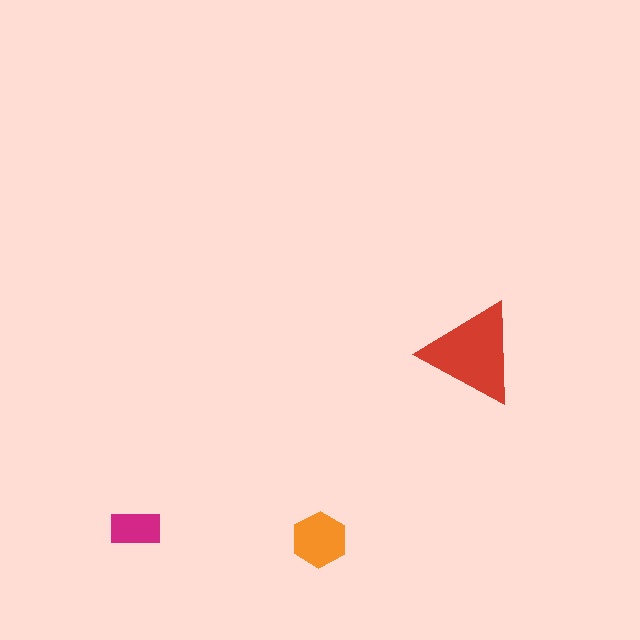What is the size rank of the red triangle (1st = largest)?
1st.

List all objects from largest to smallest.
The red triangle, the orange hexagon, the magenta rectangle.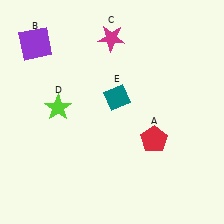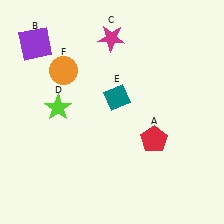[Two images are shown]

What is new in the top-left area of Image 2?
An orange circle (F) was added in the top-left area of Image 2.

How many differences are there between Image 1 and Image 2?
There is 1 difference between the two images.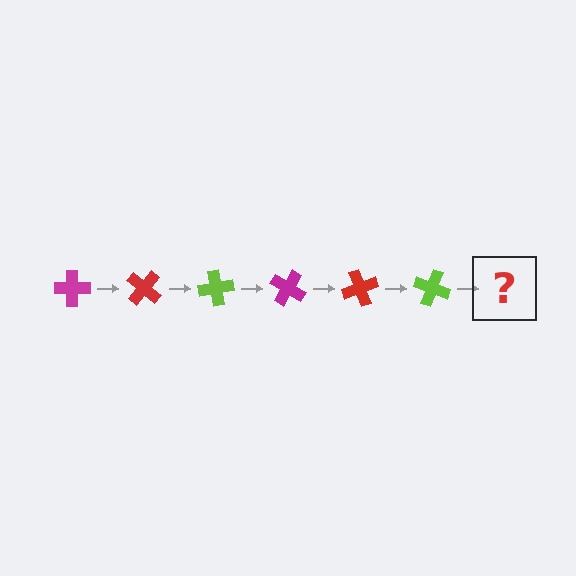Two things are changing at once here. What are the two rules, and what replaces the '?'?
The two rules are that it rotates 40 degrees each step and the color cycles through magenta, red, and lime. The '?' should be a magenta cross, rotated 240 degrees from the start.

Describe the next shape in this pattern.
It should be a magenta cross, rotated 240 degrees from the start.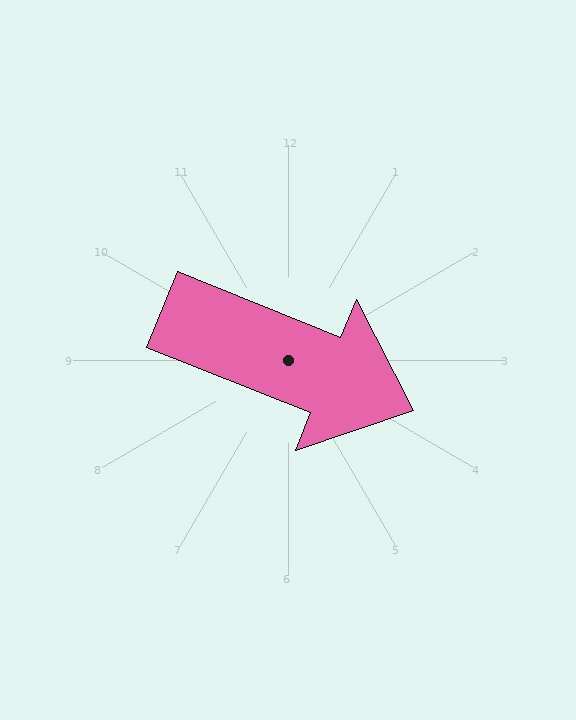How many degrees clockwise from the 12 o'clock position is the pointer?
Approximately 112 degrees.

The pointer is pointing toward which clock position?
Roughly 4 o'clock.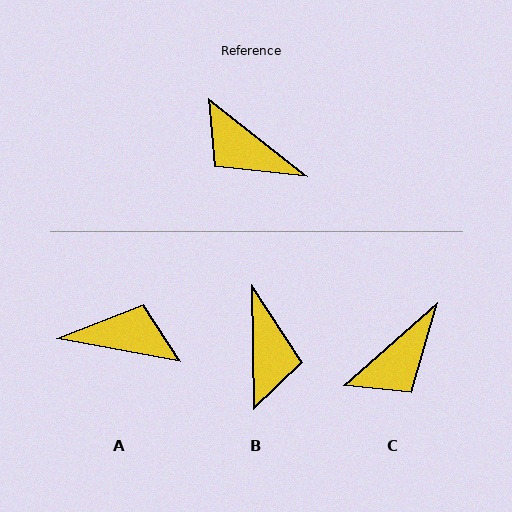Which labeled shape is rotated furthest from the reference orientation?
A, about 153 degrees away.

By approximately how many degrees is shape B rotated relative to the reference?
Approximately 129 degrees counter-clockwise.